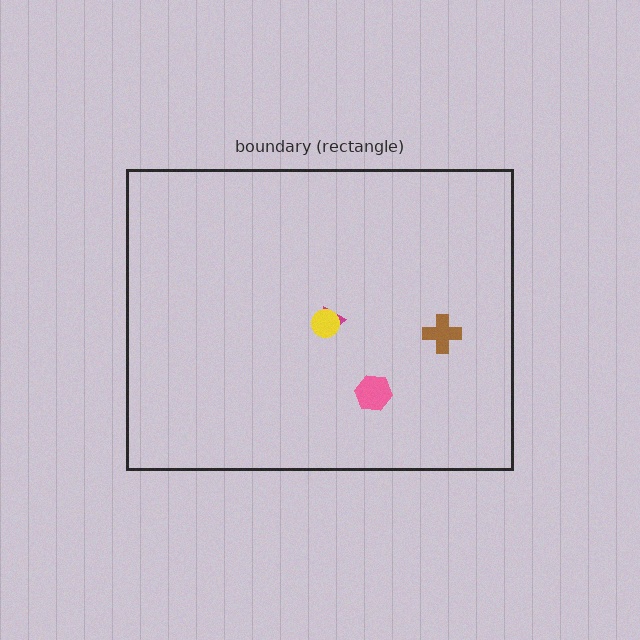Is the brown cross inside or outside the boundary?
Inside.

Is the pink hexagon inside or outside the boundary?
Inside.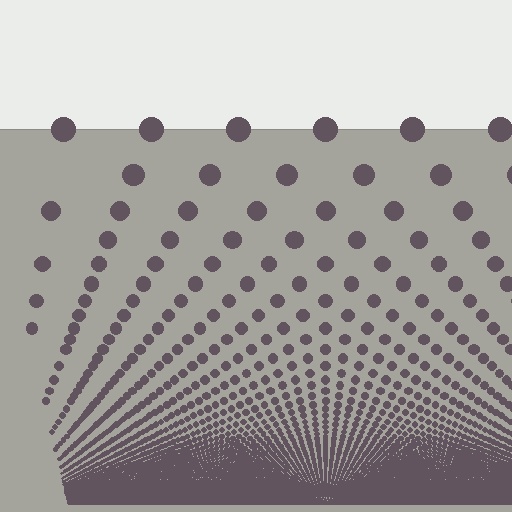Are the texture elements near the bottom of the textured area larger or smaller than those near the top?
Smaller. The gradient is inverted — elements near the bottom are smaller and denser.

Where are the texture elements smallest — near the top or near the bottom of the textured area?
Near the bottom.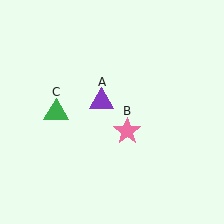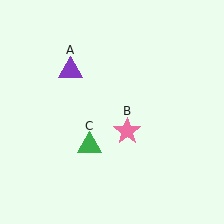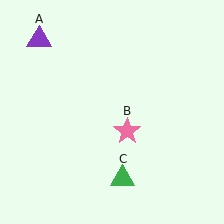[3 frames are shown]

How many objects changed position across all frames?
2 objects changed position: purple triangle (object A), green triangle (object C).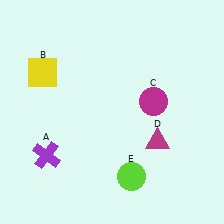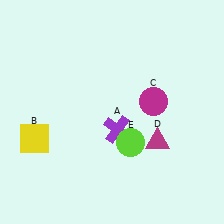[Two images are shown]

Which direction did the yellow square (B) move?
The yellow square (B) moved down.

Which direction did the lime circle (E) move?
The lime circle (E) moved up.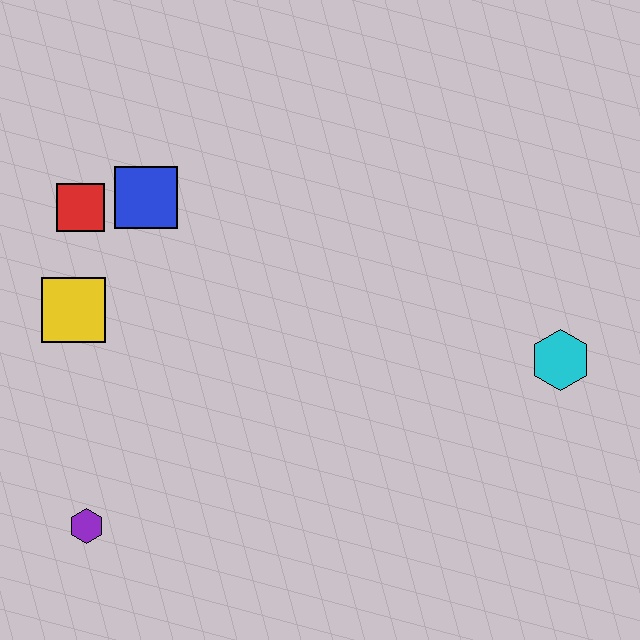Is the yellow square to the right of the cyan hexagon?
No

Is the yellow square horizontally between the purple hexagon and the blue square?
No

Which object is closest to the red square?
The blue square is closest to the red square.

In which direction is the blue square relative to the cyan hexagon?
The blue square is to the left of the cyan hexagon.